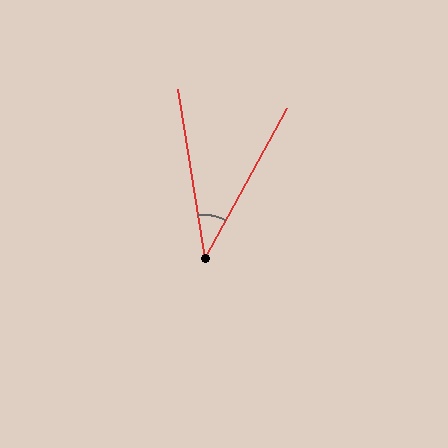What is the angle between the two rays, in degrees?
Approximately 38 degrees.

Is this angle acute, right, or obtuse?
It is acute.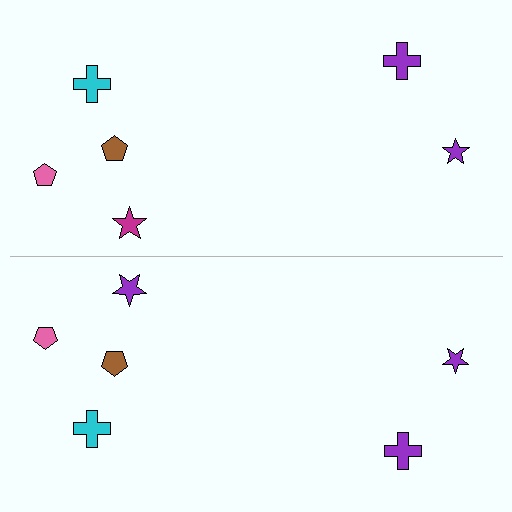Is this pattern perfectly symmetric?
No, the pattern is not perfectly symmetric. The purple star on the bottom side breaks the symmetry — its mirror counterpart is magenta.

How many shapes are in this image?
There are 12 shapes in this image.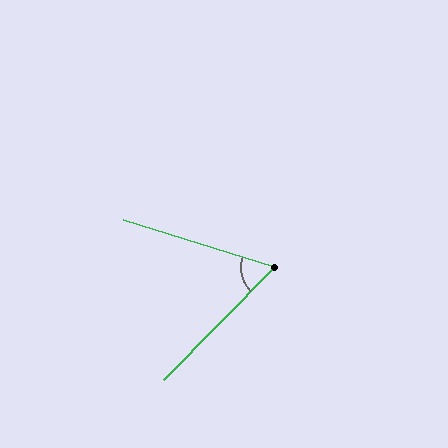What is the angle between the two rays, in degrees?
Approximately 63 degrees.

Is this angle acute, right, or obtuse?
It is acute.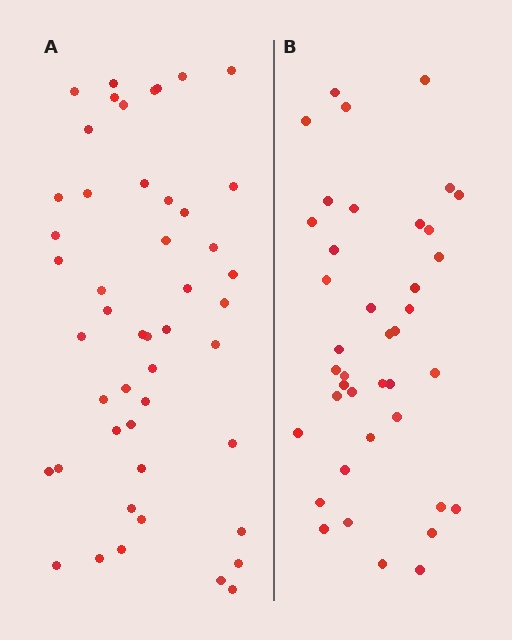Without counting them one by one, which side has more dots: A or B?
Region A (the left region) has more dots.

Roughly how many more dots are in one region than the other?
Region A has roughly 8 or so more dots than region B.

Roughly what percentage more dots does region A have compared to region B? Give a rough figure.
About 20% more.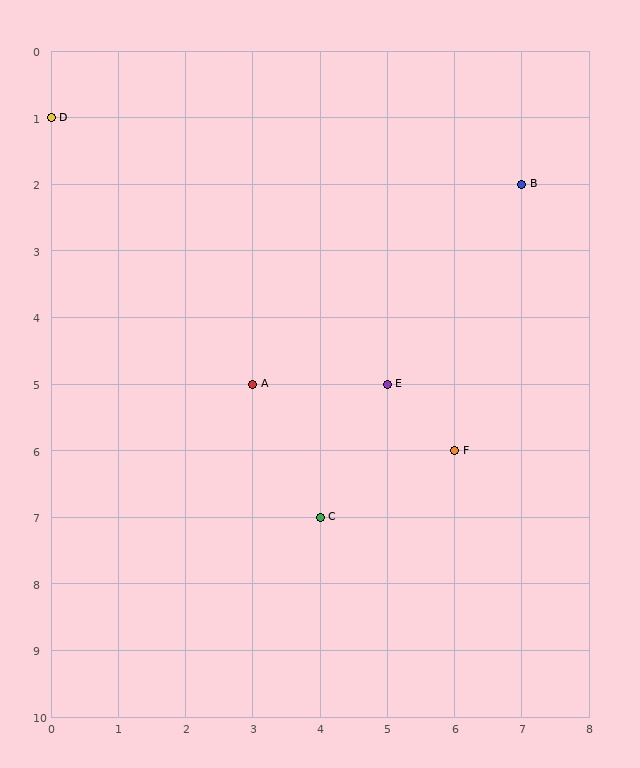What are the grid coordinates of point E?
Point E is at grid coordinates (5, 5).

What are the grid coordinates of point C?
Point C is at grid coordinates (4, 7).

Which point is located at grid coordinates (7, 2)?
Point B is at (7, 2).